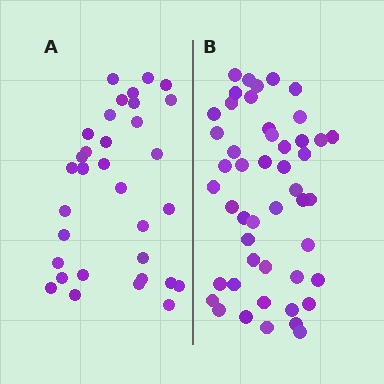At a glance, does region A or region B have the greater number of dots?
Region B (the right region) has more dots.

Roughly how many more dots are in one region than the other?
Region B has approximately 15 more dots than region A.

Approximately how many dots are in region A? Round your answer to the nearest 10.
About 30 dots. (The exact count is 33, which rounds to 30.)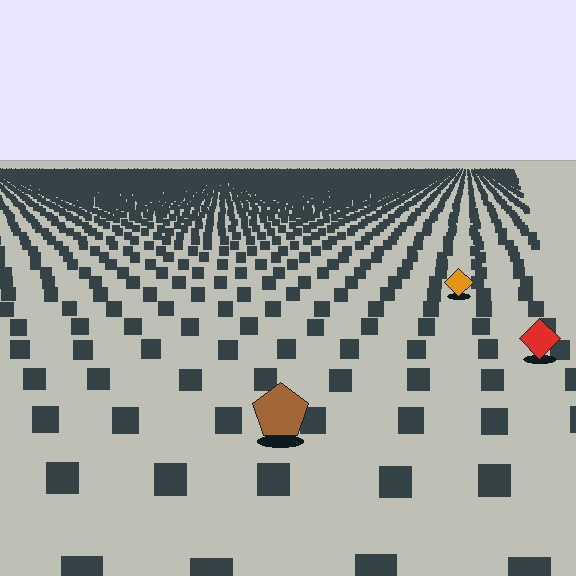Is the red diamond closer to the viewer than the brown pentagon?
No. The brown pentagon is closer — you can tell from the texture gradient: the ground texture is coarser near it.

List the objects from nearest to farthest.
From nearest to farthest: the brown pentagon, the red diamond, the orange diamond.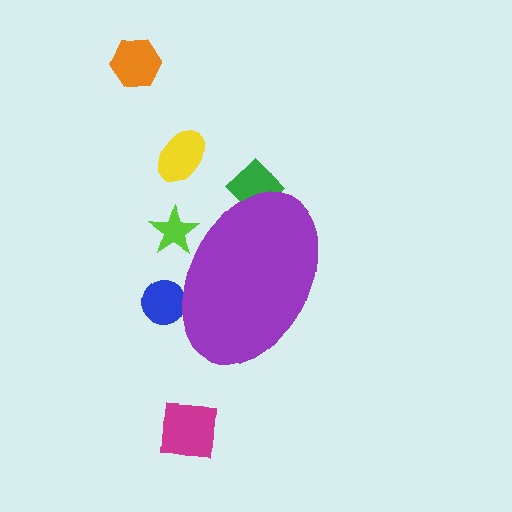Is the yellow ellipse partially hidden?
No, the yellow ellipse is fully visible.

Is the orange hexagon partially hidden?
No, the orange hexagon is fully visible.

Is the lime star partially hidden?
Yes, the lime star is partially hidden behind the purple ellipse.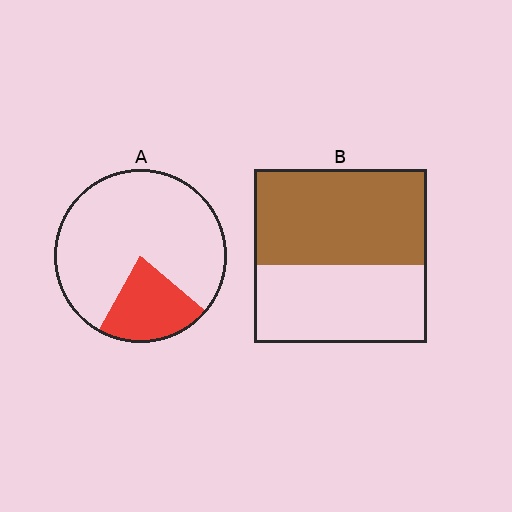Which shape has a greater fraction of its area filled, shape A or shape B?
Shape B.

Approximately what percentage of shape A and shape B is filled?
A is approximately 20% and B is approximately 55%.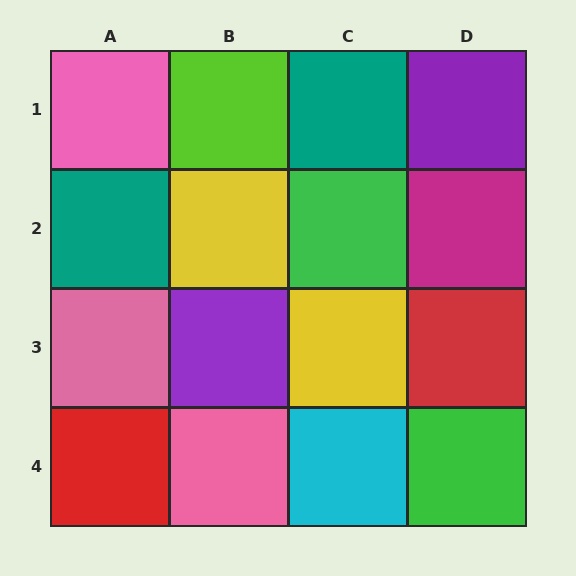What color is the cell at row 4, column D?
Green.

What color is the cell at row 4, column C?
Cyan.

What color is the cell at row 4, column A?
Red.